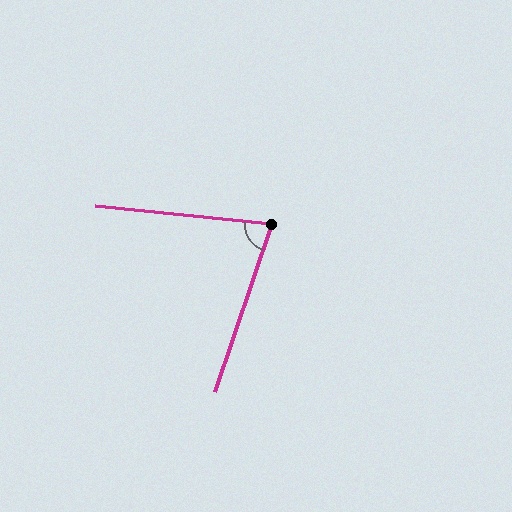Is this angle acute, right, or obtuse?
It is acute.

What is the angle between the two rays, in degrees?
Approximately 77 degrees.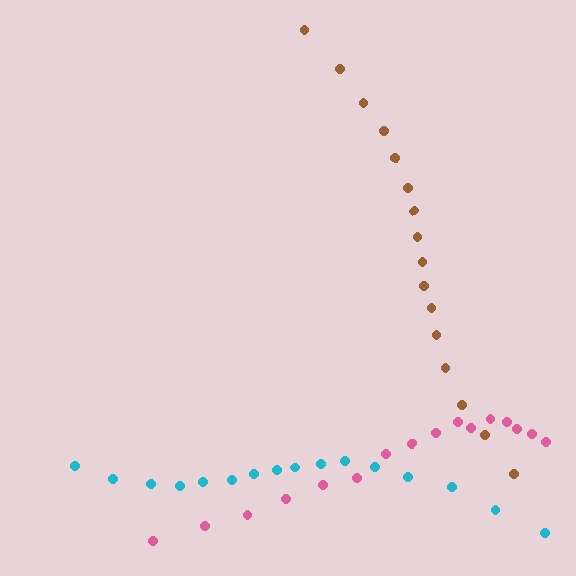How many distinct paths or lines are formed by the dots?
There are 3 distinct paths.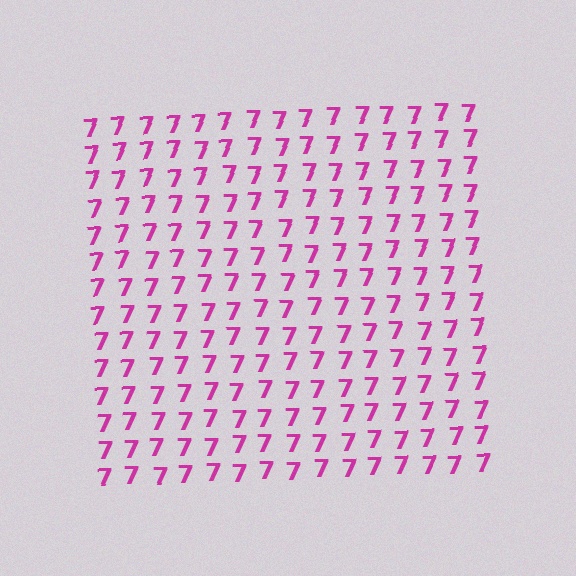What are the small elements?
The small elements are digit 7's.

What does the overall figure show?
The overall figure shows a square.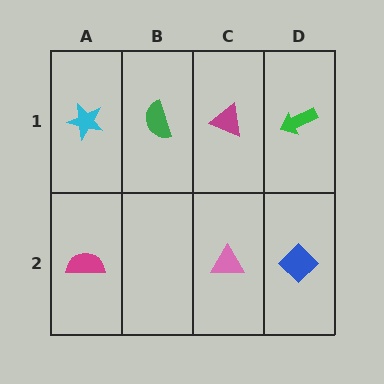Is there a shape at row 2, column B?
No, that cell is empty.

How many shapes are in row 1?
4 shapes.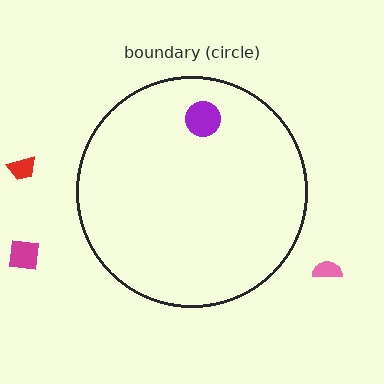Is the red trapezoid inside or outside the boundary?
Outside.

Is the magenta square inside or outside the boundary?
Outside.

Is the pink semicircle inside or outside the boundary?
Outside.